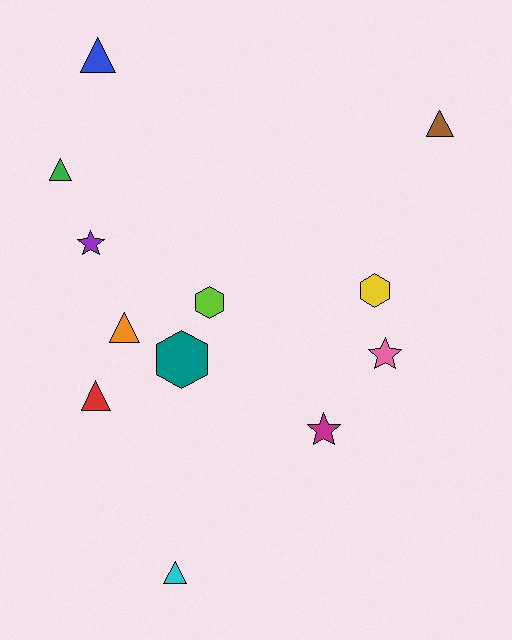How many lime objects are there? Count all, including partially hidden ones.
There is 1 lime object.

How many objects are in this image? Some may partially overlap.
There are 12 objects.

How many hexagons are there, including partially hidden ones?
There are 3 hexagons.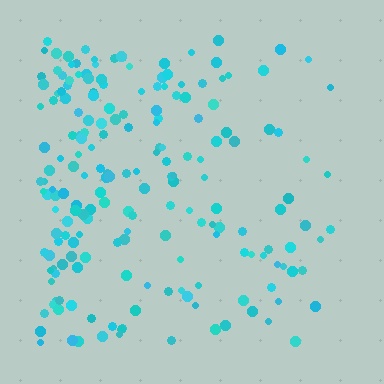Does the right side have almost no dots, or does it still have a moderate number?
Still a moderate number, just noticeably fewer than the left.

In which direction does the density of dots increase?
From right to left, with the left side densest.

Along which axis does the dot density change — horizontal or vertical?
Horizontal.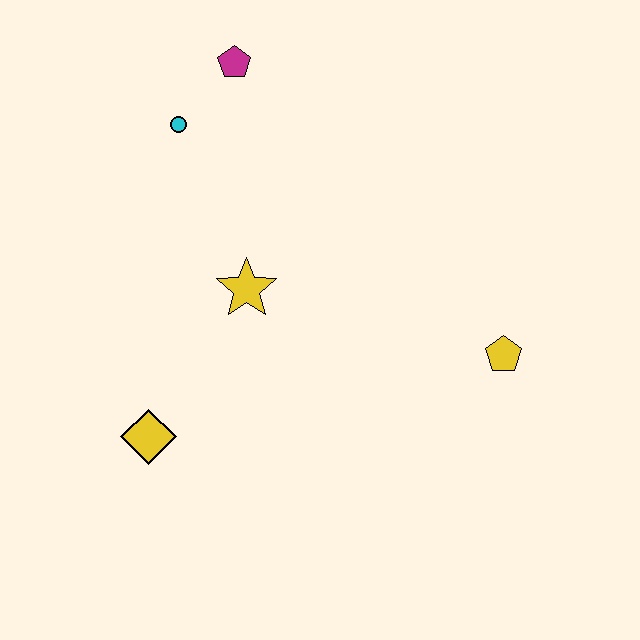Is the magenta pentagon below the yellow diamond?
No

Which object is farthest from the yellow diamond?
The magenta pentagon is farthest from the yellow diamond.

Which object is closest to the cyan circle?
The magenta pentagon is closest to the cyan circle.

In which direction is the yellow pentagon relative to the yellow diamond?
The yellow pentagon is to the right of the yellow diamond.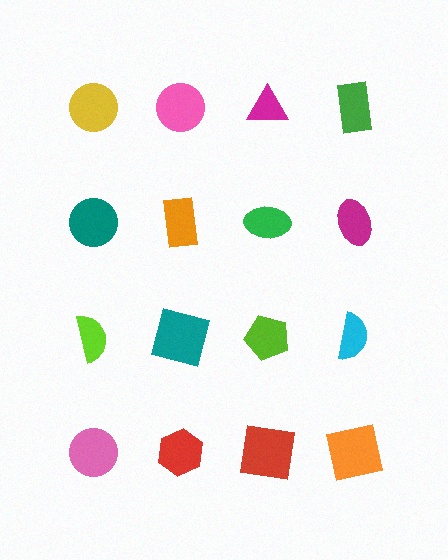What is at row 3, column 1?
A lime semicircle.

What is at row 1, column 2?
A pink circle.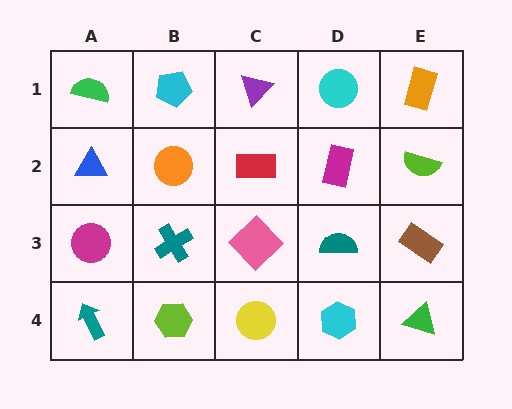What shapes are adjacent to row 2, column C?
A purple triangle (row 1, column C), a pink diamond (row 3, column C), an orange circle (row 2, column B), a magenta rectangle (row 2, column D).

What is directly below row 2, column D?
A teal semicircle.